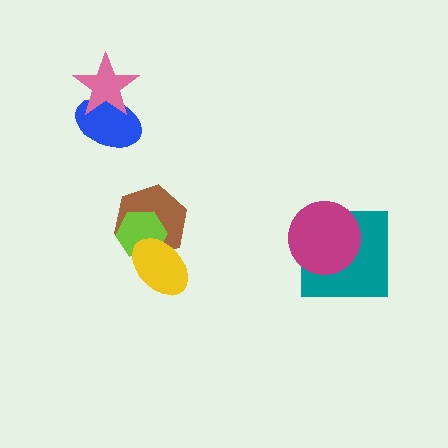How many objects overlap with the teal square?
1 object overlaps with the teal square.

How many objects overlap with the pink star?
1 object overlaps with the pink star.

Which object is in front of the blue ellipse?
The pink star is in front of the blue ellipse.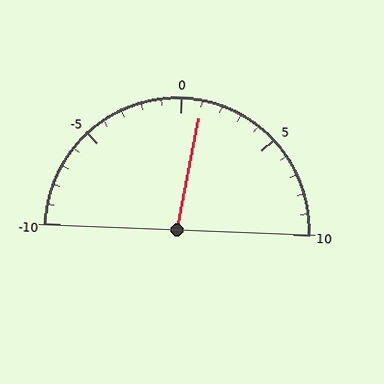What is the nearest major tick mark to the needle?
The nearest major tick mark is 0.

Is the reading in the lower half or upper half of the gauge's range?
The reading is in the upper half of the range (-10 to 10).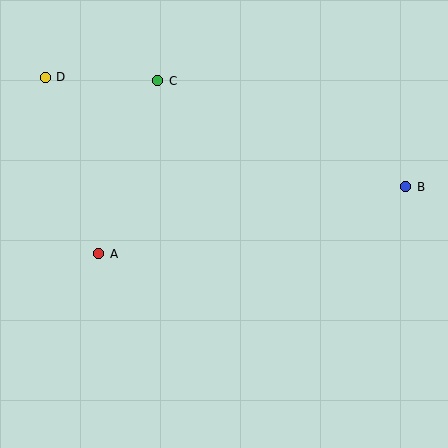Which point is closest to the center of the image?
Point A at (99, 254) is closest to the center.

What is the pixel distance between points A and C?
The distance between A and C is 183 pixels.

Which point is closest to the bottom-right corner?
Point B is closest to the bottom-right corner.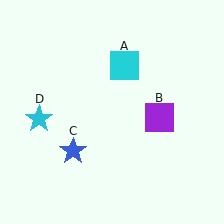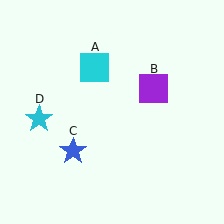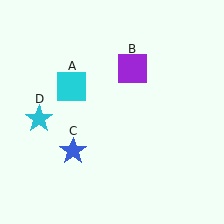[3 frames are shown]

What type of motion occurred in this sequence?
The cyan square (object A), purple square (object B) rotated counterclockwise around the center of the scene.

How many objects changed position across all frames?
2 objects changed position: cyan square (object A), purple square (object B).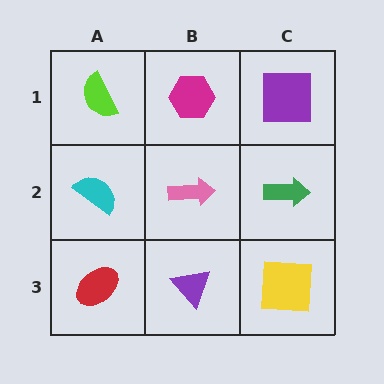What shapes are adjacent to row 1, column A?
A cyan semicircle (row 2, column A), a magenta hexagon (row 1, column B).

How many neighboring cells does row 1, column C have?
2.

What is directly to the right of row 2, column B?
A green arrow.